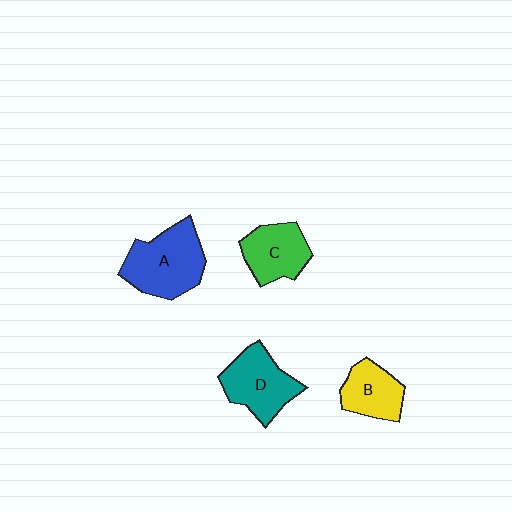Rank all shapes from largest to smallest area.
From largest to smallest: A (blue), D (teal), C (green), B (yellow).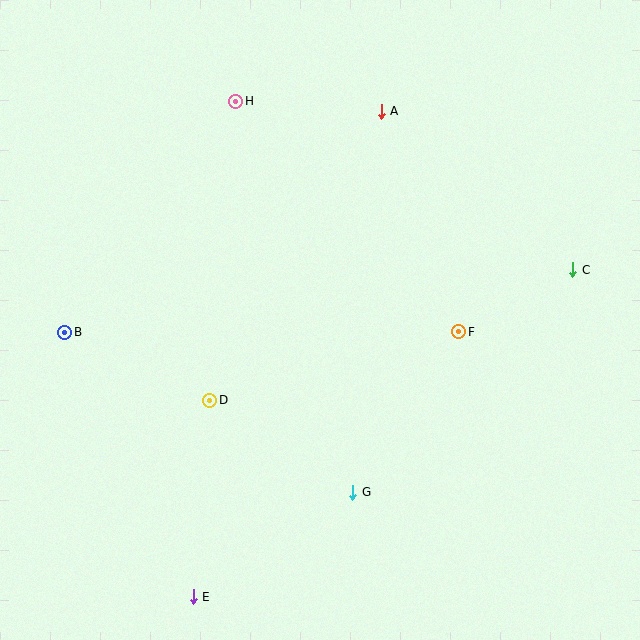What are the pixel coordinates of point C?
Point C is at (573, 270).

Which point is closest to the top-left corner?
Point H is closest to the top-left corner.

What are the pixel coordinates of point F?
Point F is at (459, 332).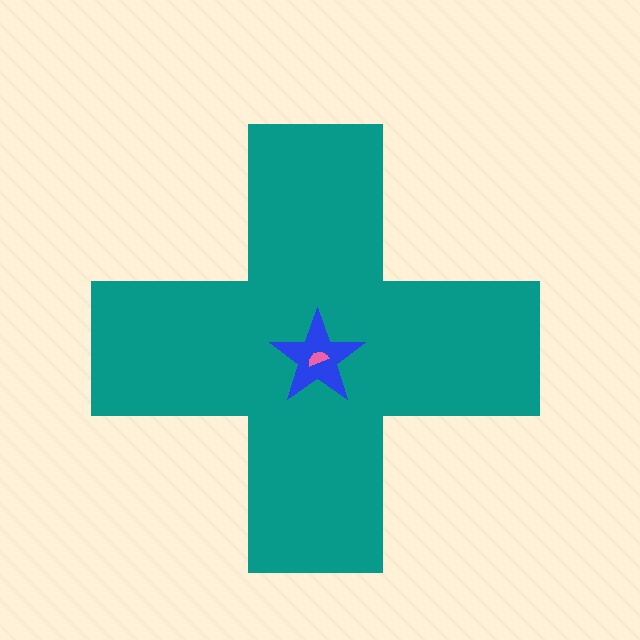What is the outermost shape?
The teal cross.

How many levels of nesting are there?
3.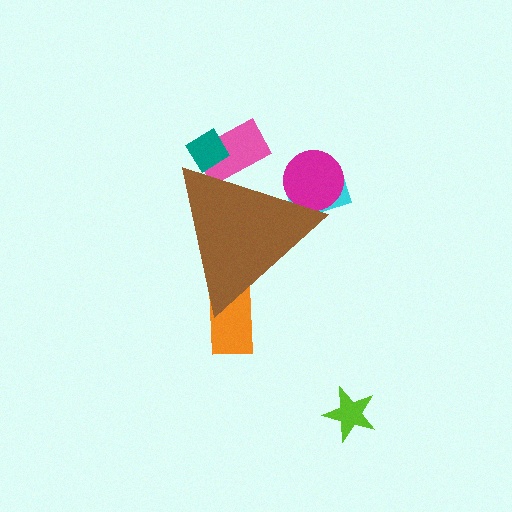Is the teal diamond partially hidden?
Yes, the teal diamond is partially hidden behind the brown triangle.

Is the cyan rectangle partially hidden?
Yes, the cyan rectangle is partially hidden behind the brown triangle.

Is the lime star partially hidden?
No, the lime star is fully visible.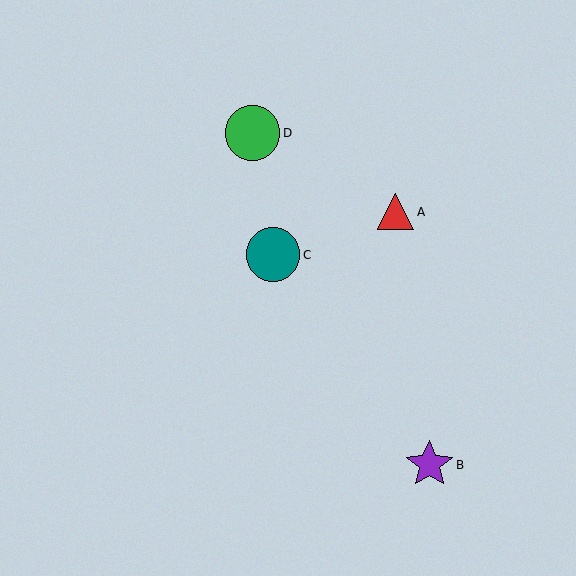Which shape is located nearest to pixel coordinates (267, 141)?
The green circle (labeled D) at (253, 133) is nearest to that location.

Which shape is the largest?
The green circle (labeled D) is the largest.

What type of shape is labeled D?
Shape D is a green circle.